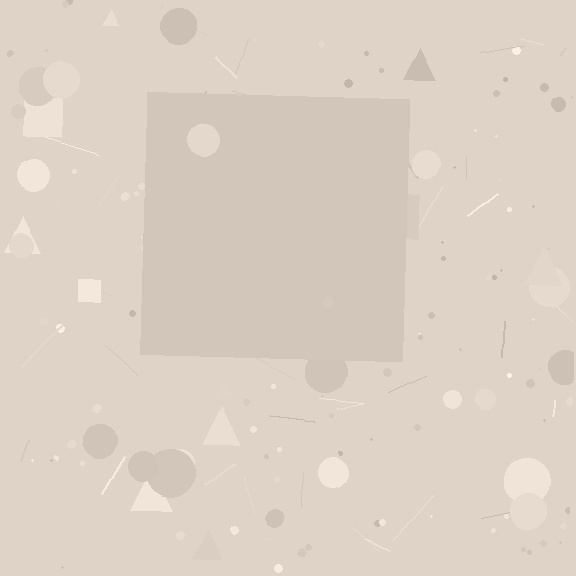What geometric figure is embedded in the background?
A square is embedded in the background.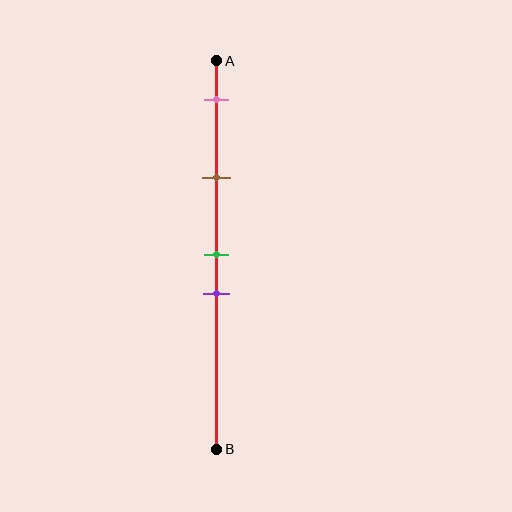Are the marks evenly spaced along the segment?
No, the marks are not evenly spaced.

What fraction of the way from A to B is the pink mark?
The pink mark is approximately 10% (0.1) of the way from A to B.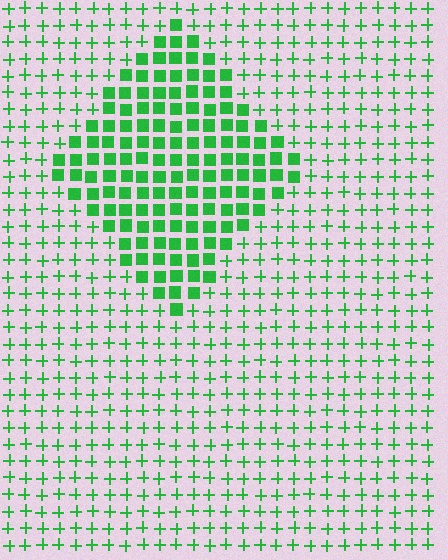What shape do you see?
I see a diamond.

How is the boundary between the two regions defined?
The boundary is defined by a change in element shape: squares inside vs. plus signs outside. All elements share the same color and spacing.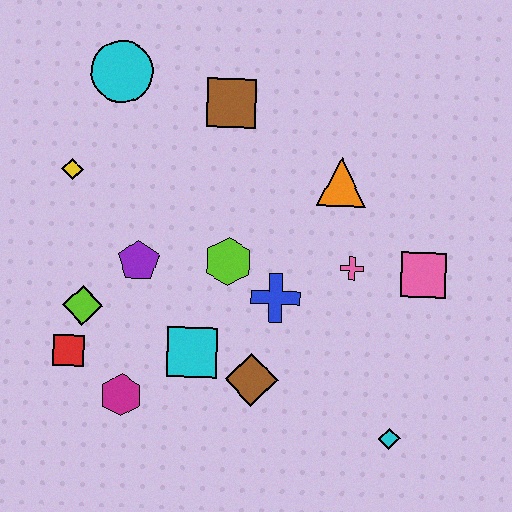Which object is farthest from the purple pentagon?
The cyan diamond is farthest from the purple pentagon.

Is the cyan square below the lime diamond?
Yes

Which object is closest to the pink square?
The pink cross is closest to the pink square.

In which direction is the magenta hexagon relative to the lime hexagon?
The magenta hexagon is below the lime hexagon.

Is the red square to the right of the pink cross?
No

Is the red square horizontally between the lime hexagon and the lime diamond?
No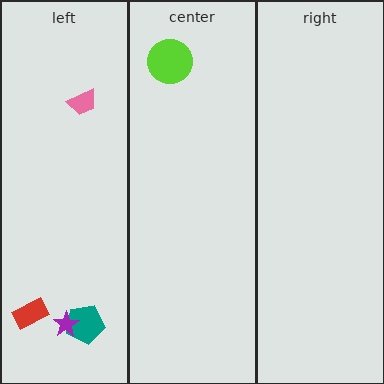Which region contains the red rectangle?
The left region.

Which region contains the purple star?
The left region.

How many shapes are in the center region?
1.